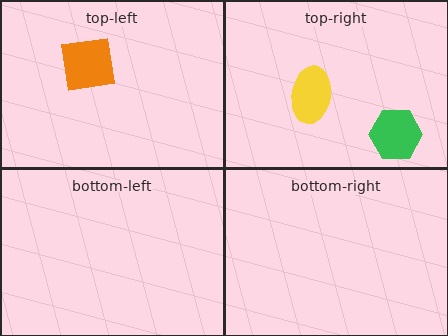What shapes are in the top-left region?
The orange square.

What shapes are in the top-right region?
The yellow ellipse, the green hexagon.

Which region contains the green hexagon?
The top-right region.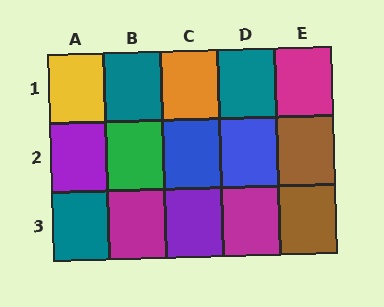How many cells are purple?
2 cells are purple.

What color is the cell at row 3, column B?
Magenta.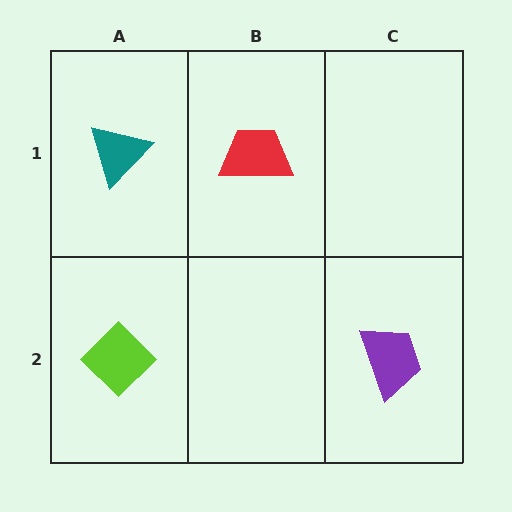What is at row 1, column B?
A red trapezoid.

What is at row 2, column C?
A purple trapezoid.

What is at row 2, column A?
A lime diamond.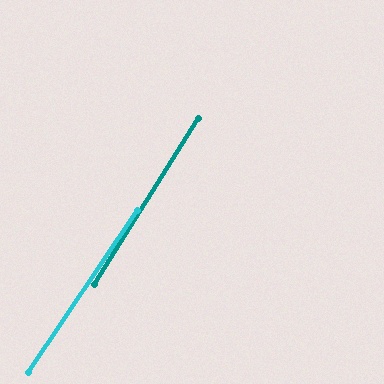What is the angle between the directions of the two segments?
Approximately 2 degrees.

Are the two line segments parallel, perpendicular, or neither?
Parallel — their directions differ by only 1.8°.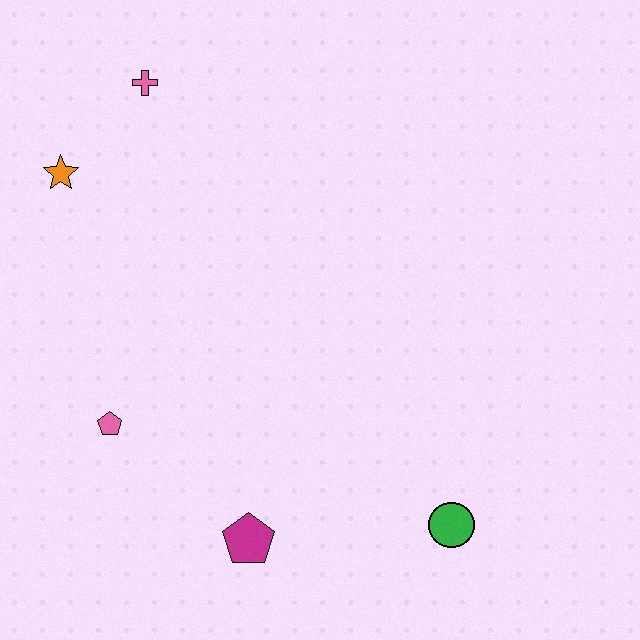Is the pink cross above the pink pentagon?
Yes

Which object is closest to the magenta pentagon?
The pink pentagon is closest to the magenta pentagon.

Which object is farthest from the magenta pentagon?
The pink cross is farthest from the magenta pentagon.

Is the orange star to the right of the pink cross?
No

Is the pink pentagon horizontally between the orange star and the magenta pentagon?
Yes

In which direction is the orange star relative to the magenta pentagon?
The orange star is above the magenta pentagon.